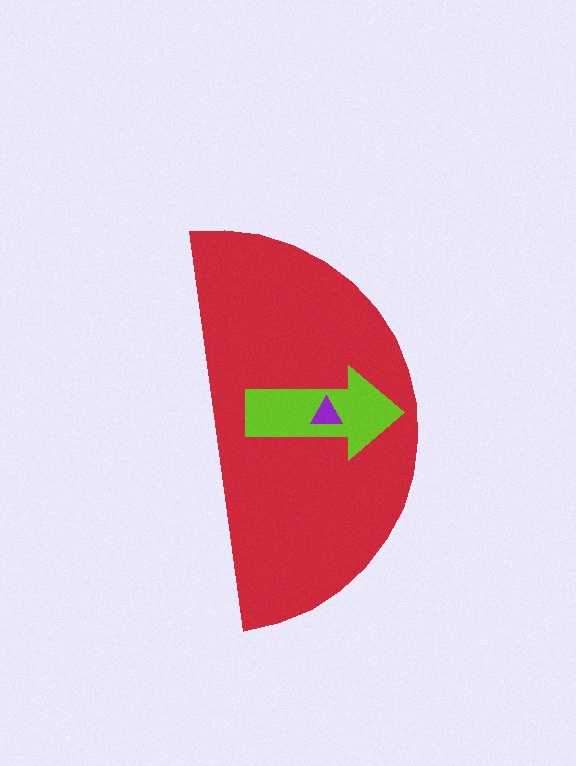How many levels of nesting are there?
3.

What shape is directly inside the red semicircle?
The lime arrow.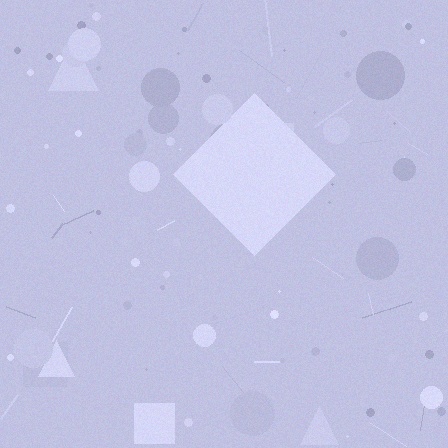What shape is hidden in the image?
A diamond is hidden in the image.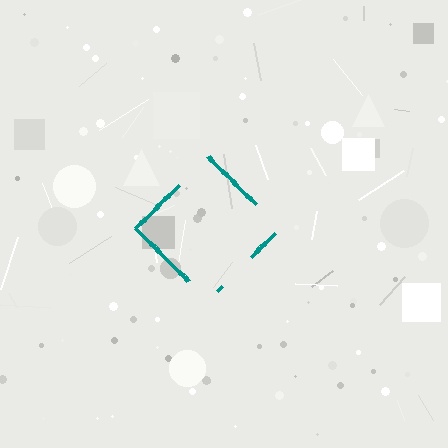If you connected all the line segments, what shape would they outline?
They would outline a diamond.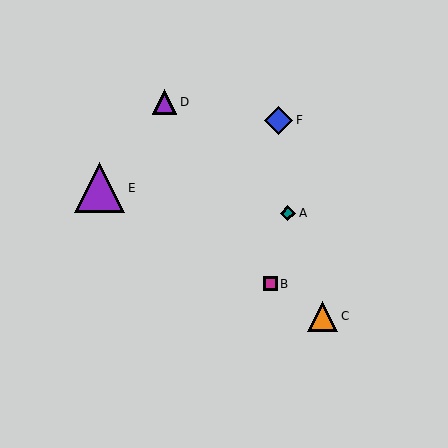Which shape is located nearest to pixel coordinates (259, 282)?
The magenta square (labeled B) at (270, 284) is nearest to that location.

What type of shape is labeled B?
Shape B is a magenta square.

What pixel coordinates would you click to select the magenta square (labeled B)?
Click at (270, 284) to select the magenta square B.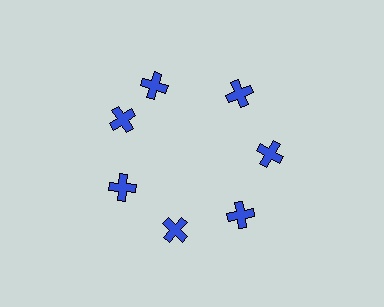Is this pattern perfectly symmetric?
No. The 7 blue crosses are arranged in a ring, but one element near the 12 o'clock position is rotated out of alignment along the ring, breaking the 7-fold rotational symmetry.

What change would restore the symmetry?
The symmetry would be restored by rotating it back into even spacing with its neighbors so that all 7 crosses sit at equal angles and equal distance from the center.